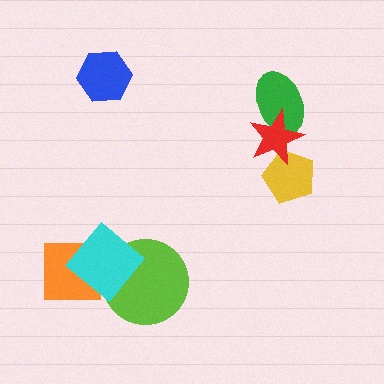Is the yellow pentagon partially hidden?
Yes, it is partially covered by another shape.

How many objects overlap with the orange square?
1 object overlaps with the orange square.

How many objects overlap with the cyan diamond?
2 objects overlap with the cyan diamond.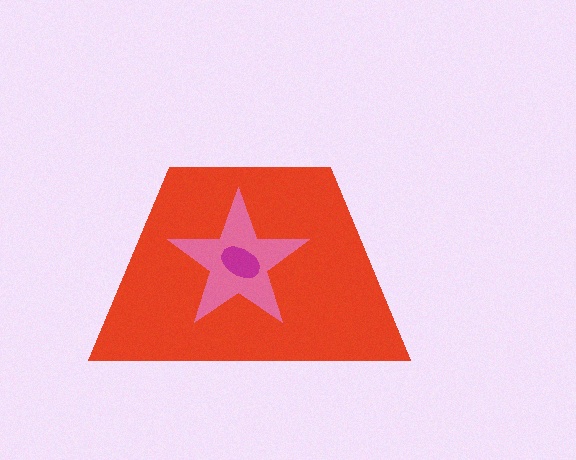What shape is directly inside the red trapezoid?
The pink star.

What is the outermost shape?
The red trapezoid.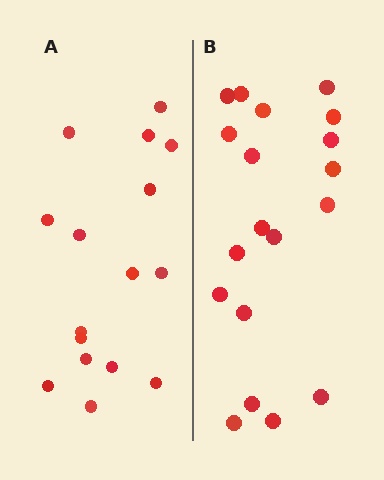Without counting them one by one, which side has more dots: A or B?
Region B (the right region) has more dots.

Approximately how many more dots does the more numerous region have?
Region B has just a few more — roughly 2 or 3 more dots than region A.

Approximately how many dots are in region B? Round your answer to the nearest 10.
About 20 dots. (The exact count is 19, which rounds to 20.)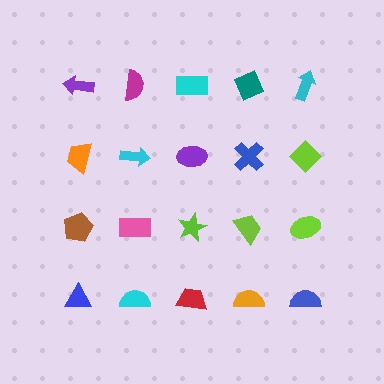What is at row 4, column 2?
A cyan semicircle.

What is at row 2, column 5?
A lime diamond.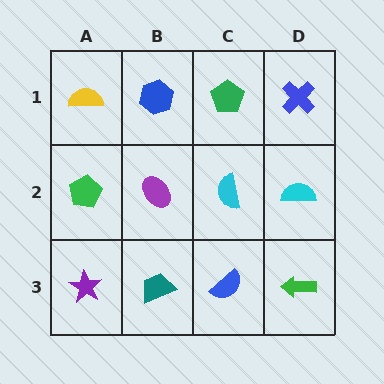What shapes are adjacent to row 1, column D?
A cyan semicircle (row 2, column D), a green pentagon (row 1, column C).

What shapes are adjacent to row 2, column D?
A blue cross (row 1, column D), a green arrow (row 3, column D), a cyan semicircle (row 2, column C).